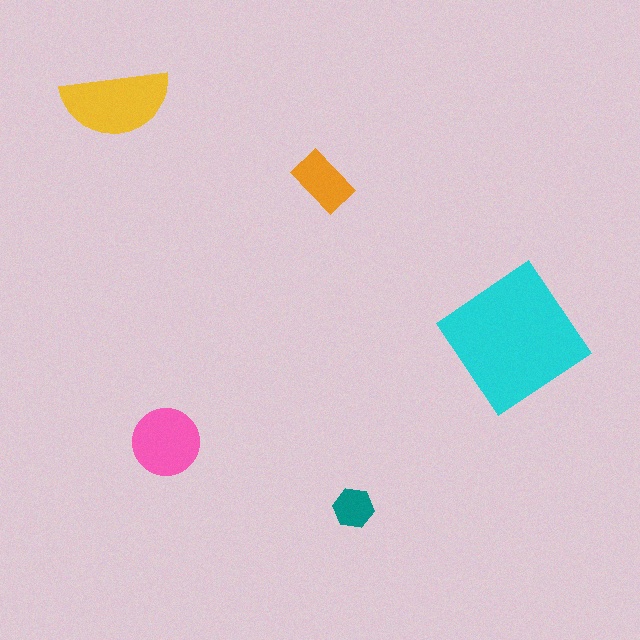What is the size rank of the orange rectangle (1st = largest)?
4th.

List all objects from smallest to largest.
The teal hexagon, the orange rectangle, the pink circle, the yellow semicircle, the cyan diamond.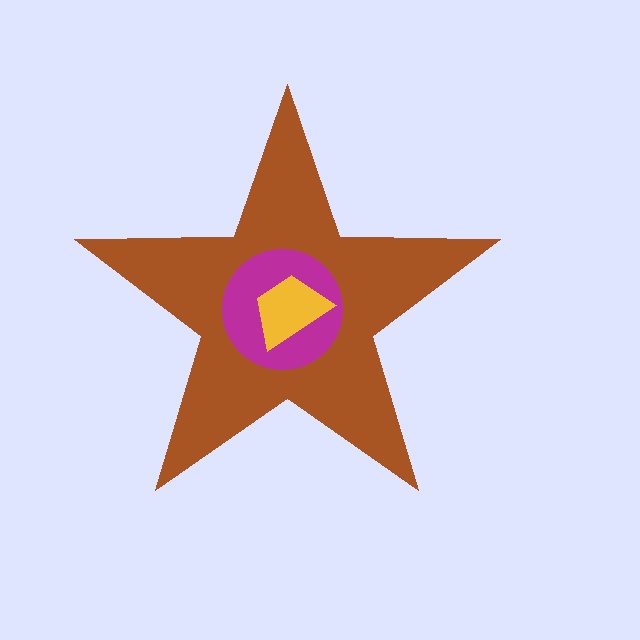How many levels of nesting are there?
3.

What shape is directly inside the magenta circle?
The yellow trapezoid.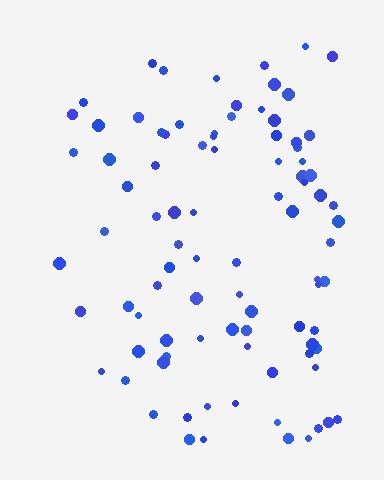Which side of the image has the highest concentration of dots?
The right.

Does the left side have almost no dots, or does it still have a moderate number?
Still a moderate number, just noticeably fewer than the right.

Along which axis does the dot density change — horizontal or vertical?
Horizontal.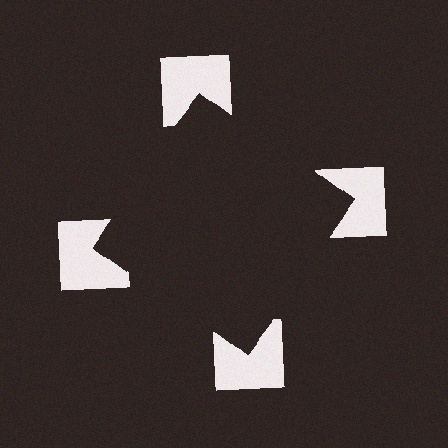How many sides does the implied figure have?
4 sides.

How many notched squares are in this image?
There are 4 — one at each vertex of the illusory square.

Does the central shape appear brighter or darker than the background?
It typically appears slightly darker than the background, even though no actual brightness change is drawn.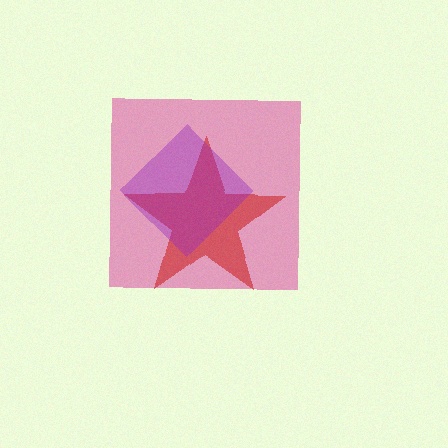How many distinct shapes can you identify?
There are 3 distinct shapes: a magenta square, a red star, a purple diamond.